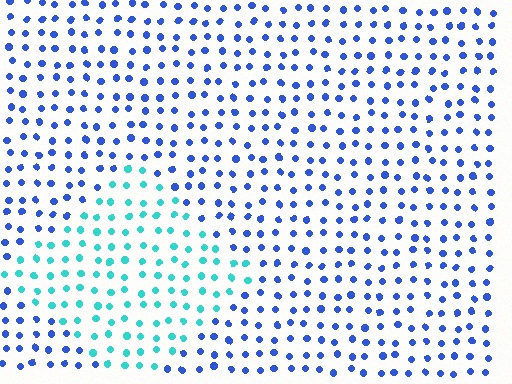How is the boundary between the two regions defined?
The boundary is defined purely by a slight shift in hue (about 50 degrees). Spacing, size, and orientation are identical on both sides.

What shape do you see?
I see a diamond.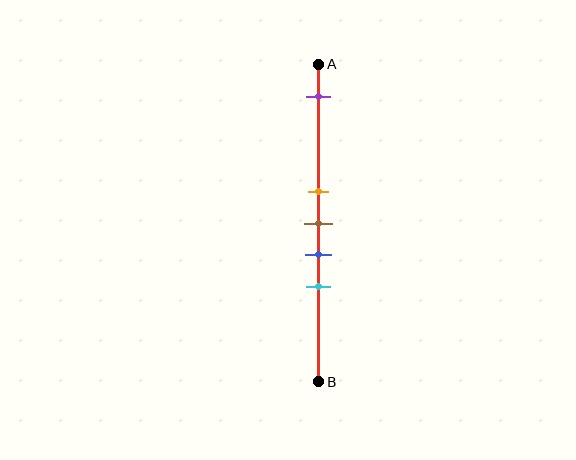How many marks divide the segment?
There are 5 marks dividing the segment.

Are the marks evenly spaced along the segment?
No, the marks are not evenly spaced.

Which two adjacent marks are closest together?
The orange and brown marks are the closest adjacent pair.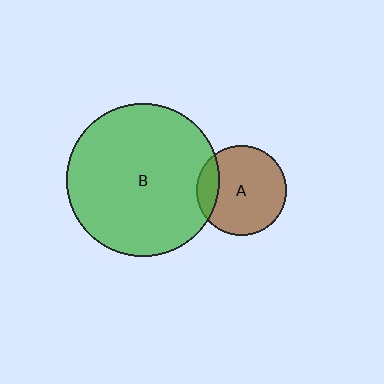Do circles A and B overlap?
Yes.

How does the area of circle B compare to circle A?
Approximately 2.9 times.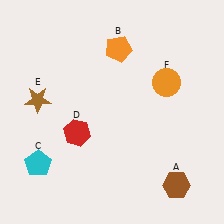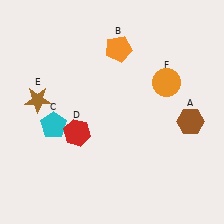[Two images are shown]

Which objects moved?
The objects that moved are: the brown hexagon (A), the cyan pentagon (C).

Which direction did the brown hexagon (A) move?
The brown hexagon (A) moved up.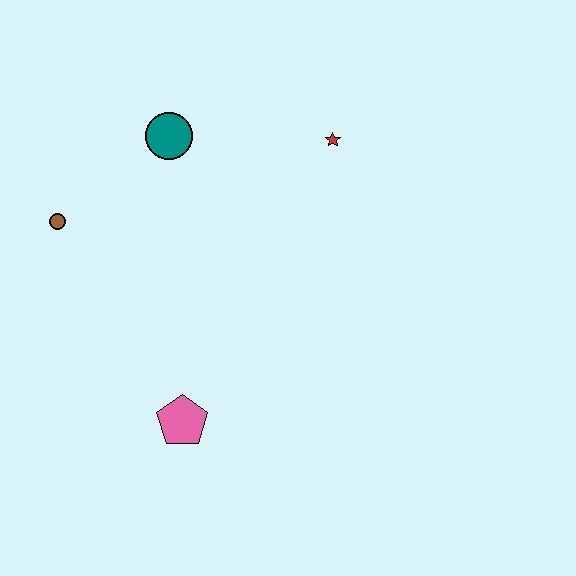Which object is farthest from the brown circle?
The red star is farthest from the brown circle.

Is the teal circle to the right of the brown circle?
Yes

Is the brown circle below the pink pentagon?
No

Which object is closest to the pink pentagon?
The brown circle is closest to the pink pentagon.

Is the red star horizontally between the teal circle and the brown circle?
No